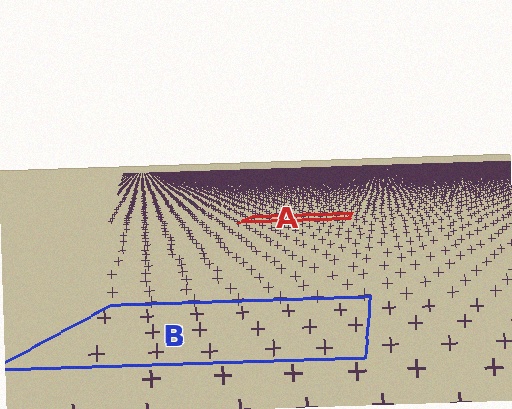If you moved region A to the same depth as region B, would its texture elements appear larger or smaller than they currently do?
They would appear larger. At a closer depth, the same texture elements are projected at a bigger on-screen size.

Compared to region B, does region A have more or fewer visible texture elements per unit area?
Region A has more texture elements per unit area — they are packed more densely because it is farther away.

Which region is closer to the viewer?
Region B is closer. The texture elements there are larger and more spread out.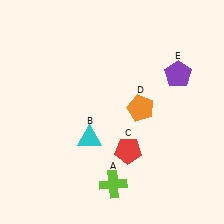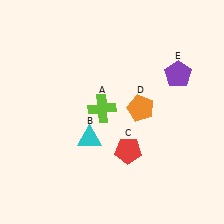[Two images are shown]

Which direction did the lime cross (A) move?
The lime cross (A) moved up.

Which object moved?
The lime cross (A) moved up.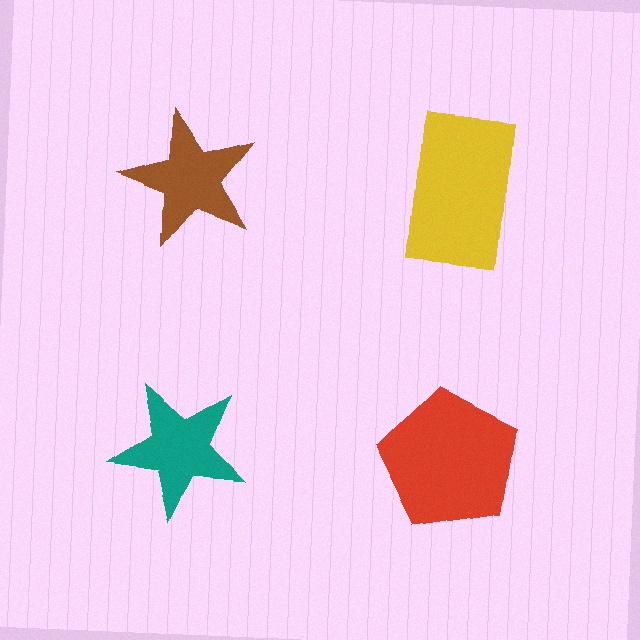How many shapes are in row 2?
2 shapes.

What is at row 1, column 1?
A brown star.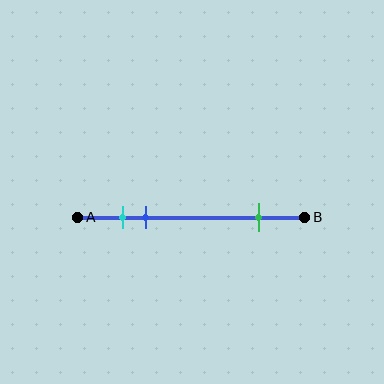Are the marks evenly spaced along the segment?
No, the marks are not evenly spaced.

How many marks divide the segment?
There are 3 marks dividing the segment.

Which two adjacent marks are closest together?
The cyan and blue marks are the closest adjacent pair.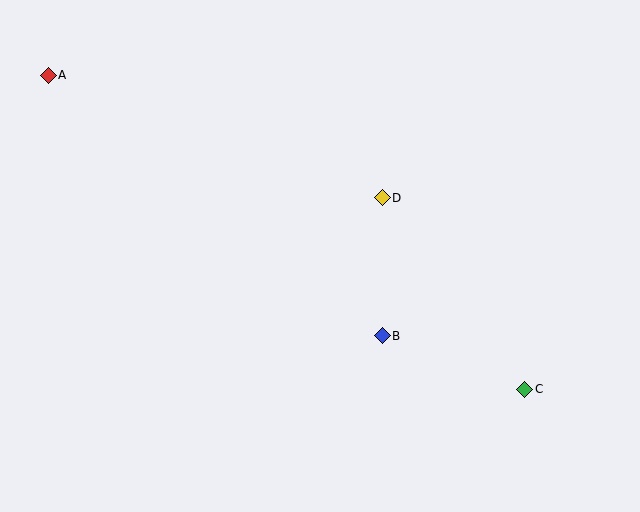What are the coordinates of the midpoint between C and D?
The midpoint between C and D is at (454, 293).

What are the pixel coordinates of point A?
Point A is at (48, 75).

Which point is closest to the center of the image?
Point D at (382, 198) is closest to the center.